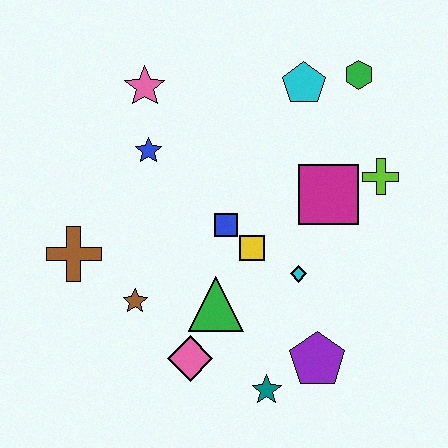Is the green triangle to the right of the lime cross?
No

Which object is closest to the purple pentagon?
The teal star is closest to the purple pentagon.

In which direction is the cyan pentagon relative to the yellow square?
The cyan pentagon is above the yellow square.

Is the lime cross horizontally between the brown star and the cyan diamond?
No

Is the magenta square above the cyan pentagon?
No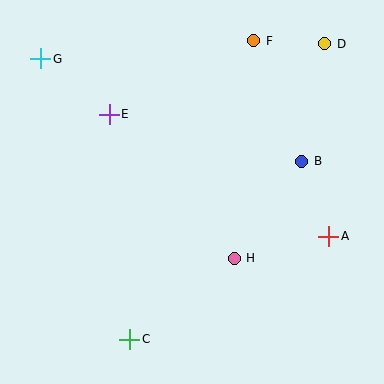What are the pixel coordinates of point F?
Point F is at (254, 41).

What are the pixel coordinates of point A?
Point A is at (329, 236).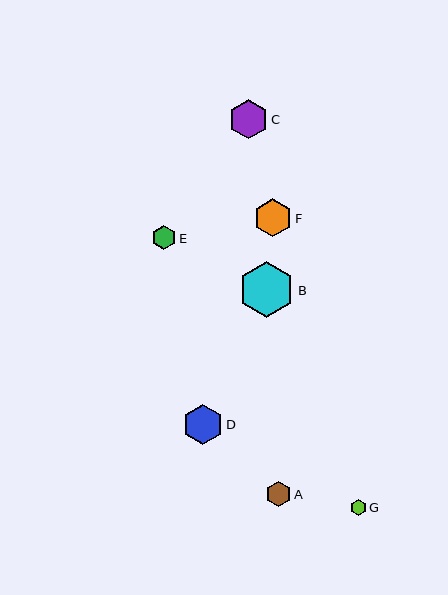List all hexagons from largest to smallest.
From largest to smallest: B, D, C, F, A, E, G.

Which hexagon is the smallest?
Hexagon G is the smallest with a size of approximately 16 pixels.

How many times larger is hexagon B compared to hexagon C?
Hexagon B is approximately 1.5 times the size of hexagon C.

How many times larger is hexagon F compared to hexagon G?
Hexagon F is approximately 2.4 times the size of hexagon G.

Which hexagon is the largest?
Hexagon B is the largest with a size of approximately 56 pixels.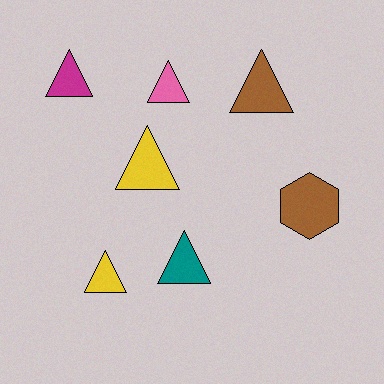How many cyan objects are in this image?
There are no cyan objects.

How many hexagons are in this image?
There is 1 hexagon.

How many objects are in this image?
There are 7 objects.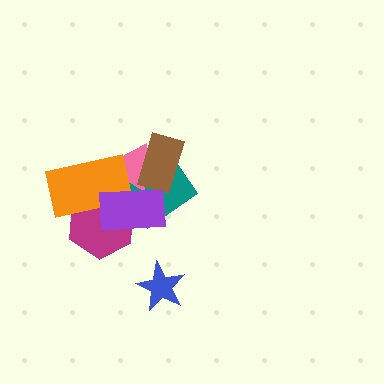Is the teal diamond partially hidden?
Yes, it is partially covered by another shape.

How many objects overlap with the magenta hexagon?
2 objects overlap with the magenta hexagon.